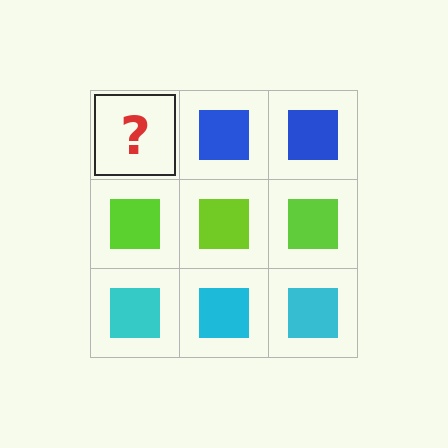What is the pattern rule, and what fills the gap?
The rule is that each row has a consistent color. The gap should be filled with a blue square.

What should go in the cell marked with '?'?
The missing cell should contain a blue square.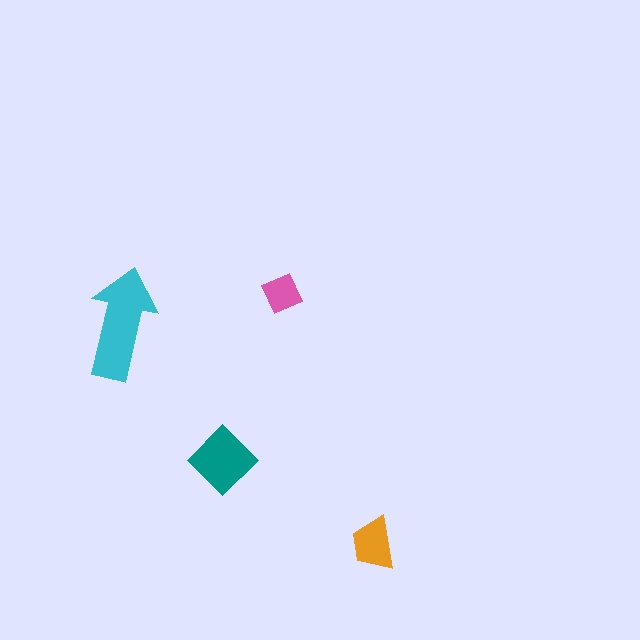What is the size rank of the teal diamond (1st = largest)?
2nd.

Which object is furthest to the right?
The orange trapezoid is rightmost.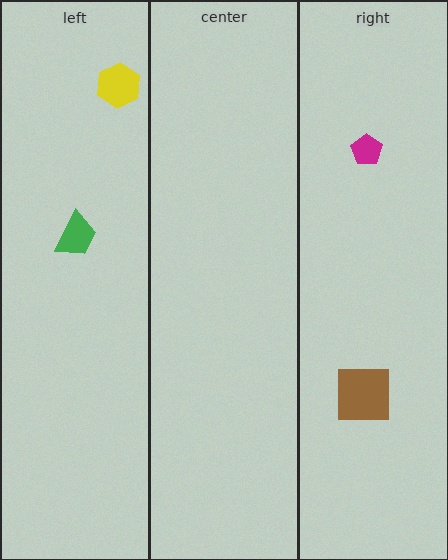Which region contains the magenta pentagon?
The right region.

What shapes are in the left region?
The yellow hexagon, the green trapezoid.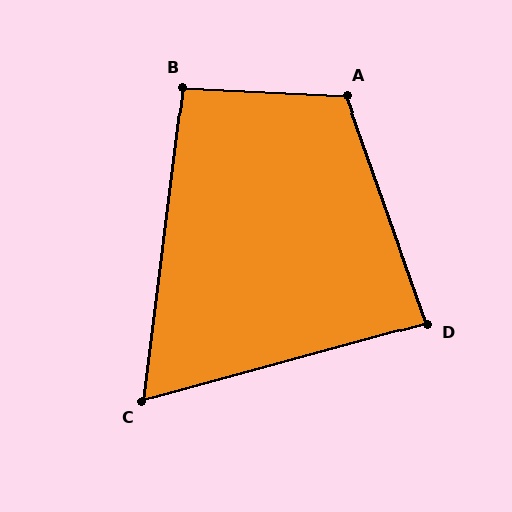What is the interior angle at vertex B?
Approximately 94 degrees (approximately right).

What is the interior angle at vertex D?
Approximately 86 degrees (approximately right).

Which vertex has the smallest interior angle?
C, at approximately 68 degrees.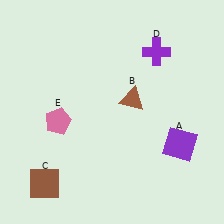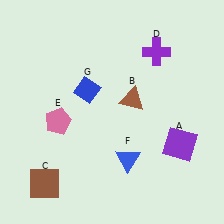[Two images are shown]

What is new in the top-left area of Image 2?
A blue diamond (G) was added in the top-left area of Image 2.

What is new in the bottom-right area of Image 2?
A blue triangle (F) was added in the bottom-right area of Image 2.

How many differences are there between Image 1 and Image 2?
There are 2 differences between the two images.